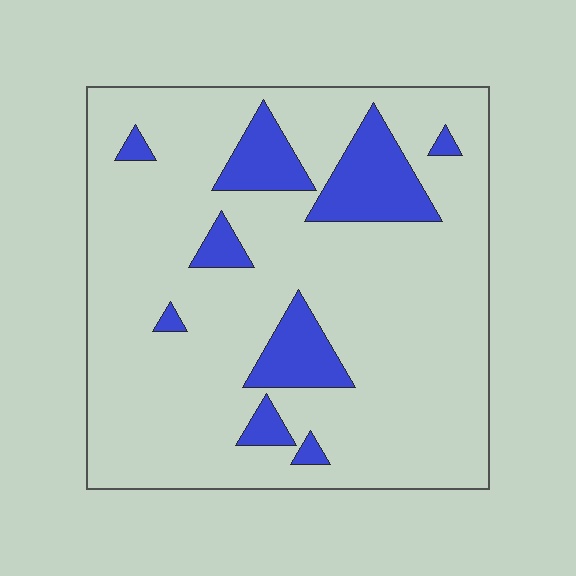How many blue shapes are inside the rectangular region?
9.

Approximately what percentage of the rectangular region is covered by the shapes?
Approximately 15%.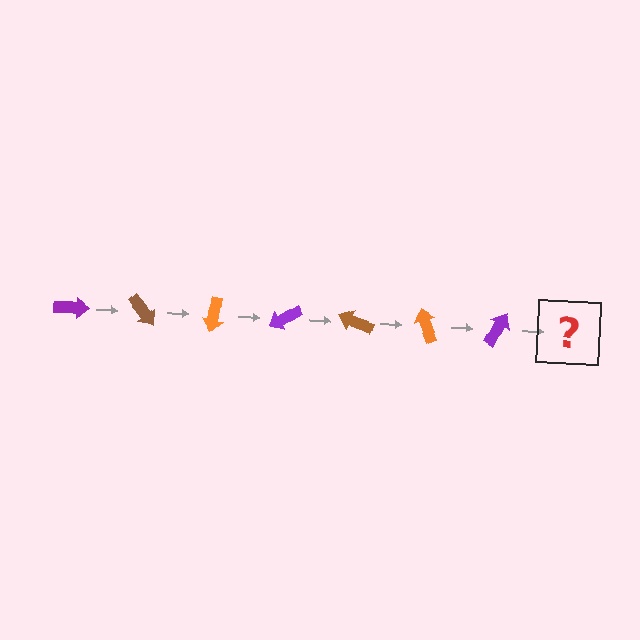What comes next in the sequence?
The next element should be a brown arrow, rotated 350 degrees from the start.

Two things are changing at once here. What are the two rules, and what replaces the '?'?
The two rules are that it rotates 50 degrees each step and the color cycles through purple, brown, and orange. The '?' should be a brown arrow, rotated 350 degrees from the start.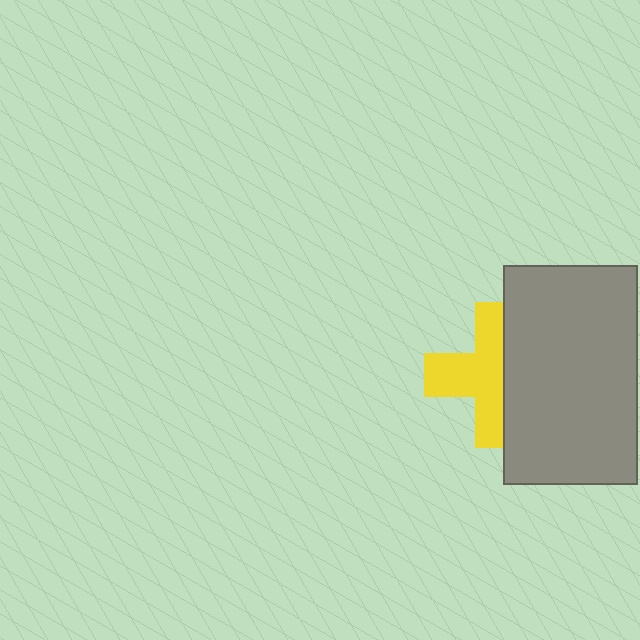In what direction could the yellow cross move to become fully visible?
The yellow cross could move left. That would shift it out from behind the gray rectangle entirely.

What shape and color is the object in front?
The object in front is a gray rectangle.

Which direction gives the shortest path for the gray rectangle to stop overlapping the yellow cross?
Moving right gives the shortest separation.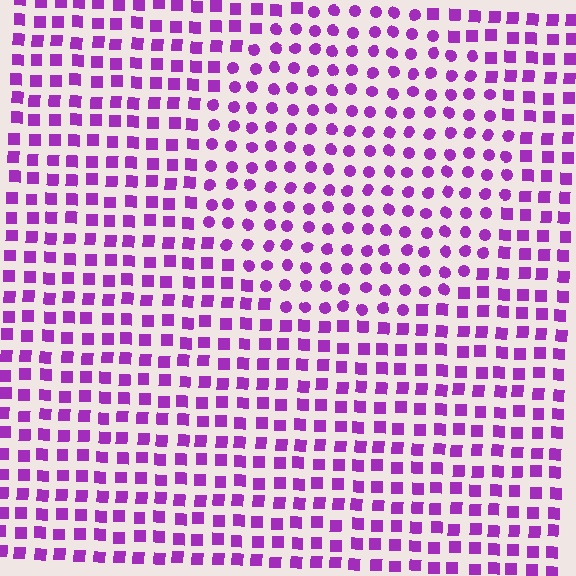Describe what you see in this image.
The image is filled with small purple elements arranged in a uniform grid. A circle-shaped region contains circles, while the surrounding area contains squares. The boundary is defined purely by the change in element shape.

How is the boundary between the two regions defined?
The boundary is defined by a change in element shape: circles inside vs. squares outside. All elements share the same color and spacing.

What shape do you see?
I see a circle.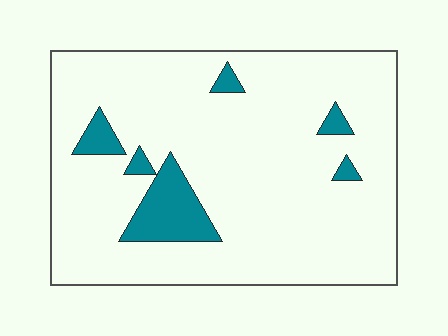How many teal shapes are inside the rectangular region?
6.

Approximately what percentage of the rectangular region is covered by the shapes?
Approximately 10%.